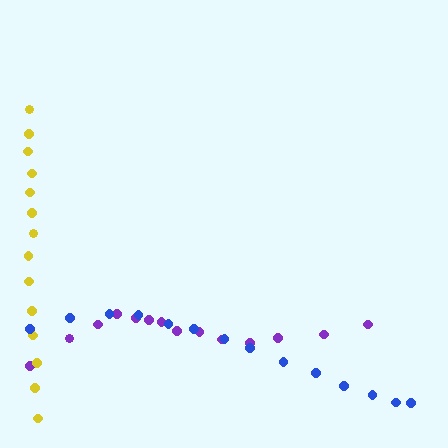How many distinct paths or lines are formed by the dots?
There are 3 distinct paths.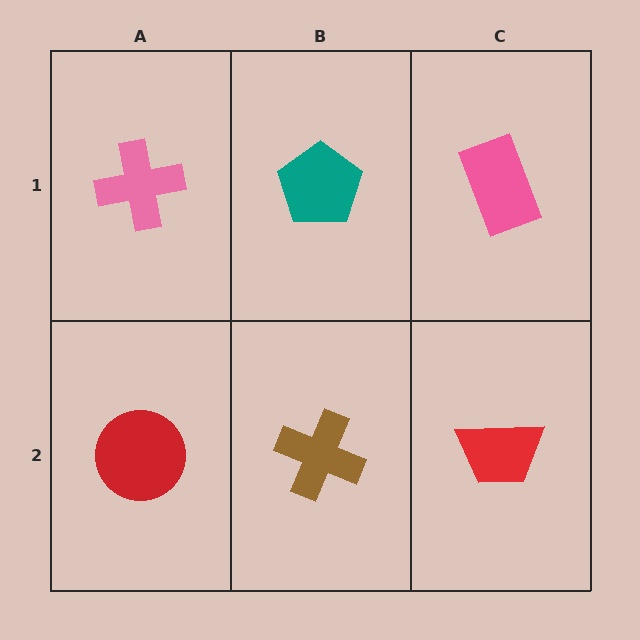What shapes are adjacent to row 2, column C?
A pink rectangle (row 1, column C), a brown cross (row 2, column B).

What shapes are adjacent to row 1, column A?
A red circle (row 2, column A), a teal pentagon (row 1, column B).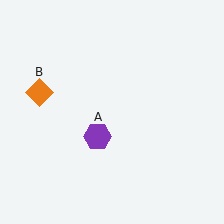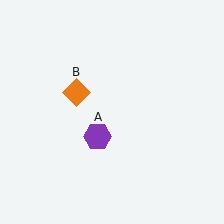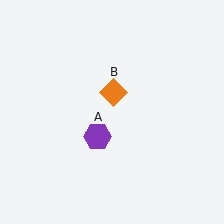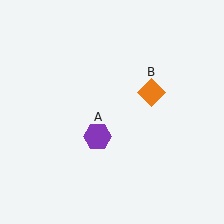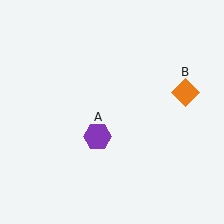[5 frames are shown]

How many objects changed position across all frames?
1 object changed position: orange diamond (object B).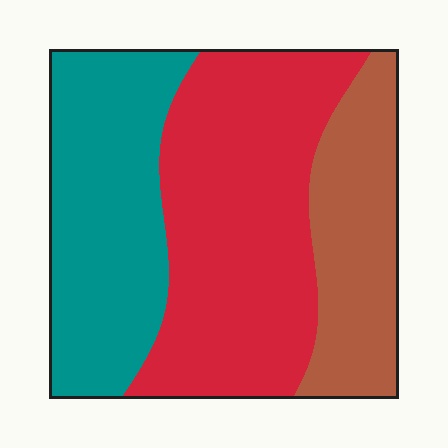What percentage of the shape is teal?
Teal takes up about one third (1/3) of the shape.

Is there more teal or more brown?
Teal.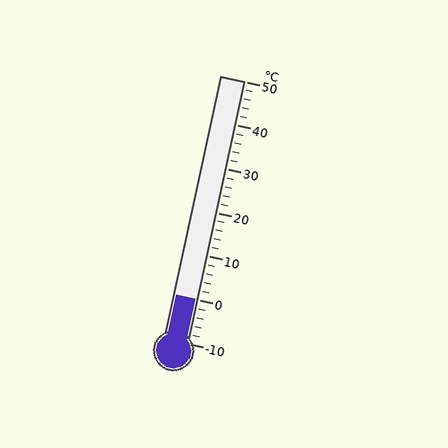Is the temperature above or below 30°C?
The temperature is below 30°C.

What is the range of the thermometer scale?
The thermometer scale ranges from -10°C to 50°C.